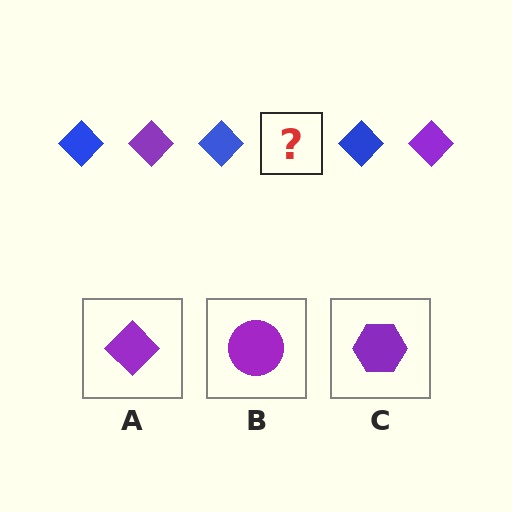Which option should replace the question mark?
Option A.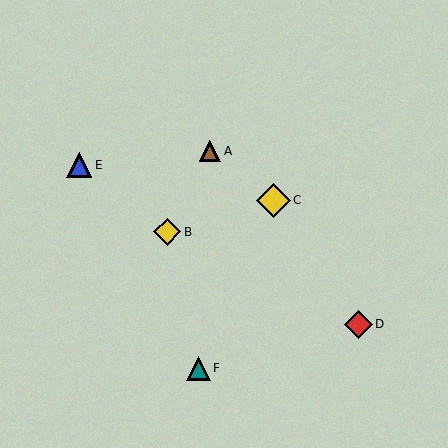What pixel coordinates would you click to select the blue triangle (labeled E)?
Click at (79, 165) to select the blue triangle E.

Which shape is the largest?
The yellow diamond (labeled C) is the largest.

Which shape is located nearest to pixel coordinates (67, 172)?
The blue triangle (labeled E) at (79, 165) is nearest to that location.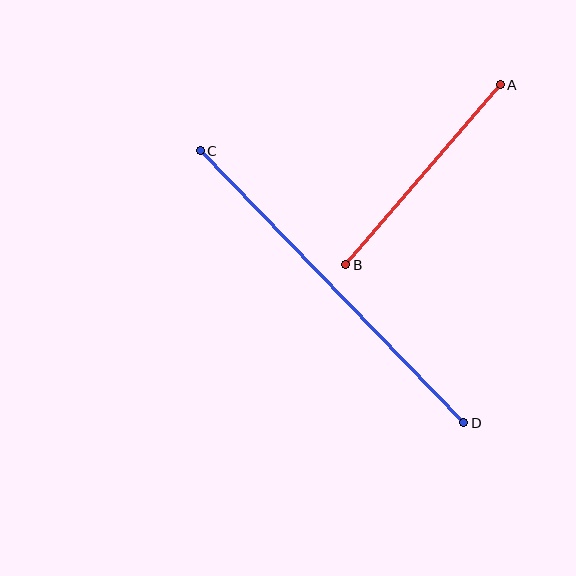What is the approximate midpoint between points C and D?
The midpoint is at approximately (332, 287) pixels.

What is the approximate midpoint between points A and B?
The midpoint is at approximately (423, 175) pixels.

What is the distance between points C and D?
The distance is approximately 379 pixels.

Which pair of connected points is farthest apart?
Points C and D are farthest apart.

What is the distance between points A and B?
The distance is approximately 237 pixels.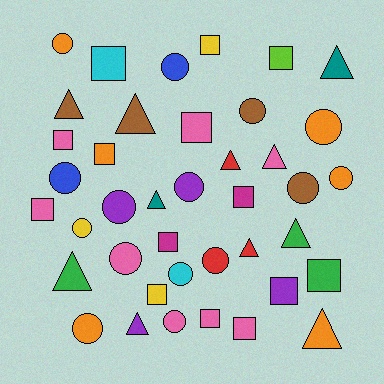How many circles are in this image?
There are 15 circles.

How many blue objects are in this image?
There are 2 blue objects.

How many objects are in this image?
There are 40 objects.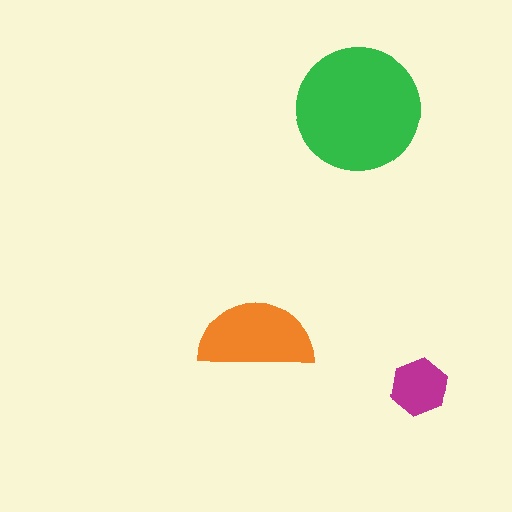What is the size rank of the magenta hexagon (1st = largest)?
3rd.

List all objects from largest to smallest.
The green circle, the orange semicircle, the magenta hexagon.